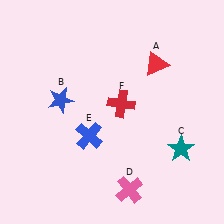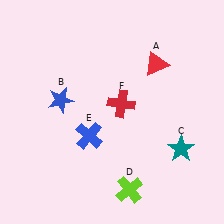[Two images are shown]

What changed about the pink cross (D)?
In Image 1, D is pink. In Image 2, it changed to lime.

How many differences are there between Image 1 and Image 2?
There is 1 difference between the two images.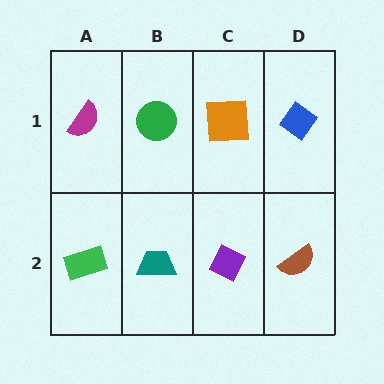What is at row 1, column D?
A blue diamond.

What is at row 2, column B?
A teal trapezoid.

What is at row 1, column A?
A magenta semicircle.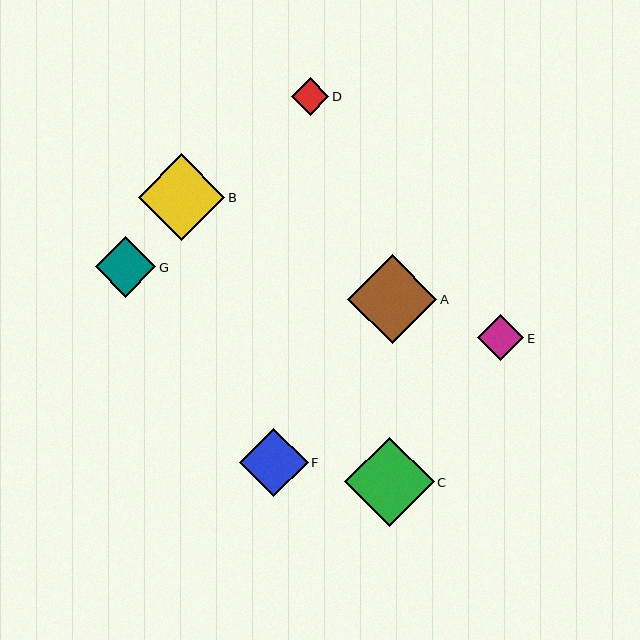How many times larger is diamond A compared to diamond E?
Diamond A is approximately 1.9 times the size of diamond E.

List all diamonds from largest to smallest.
From largest to smallest: C, A, B, F, G, E, D.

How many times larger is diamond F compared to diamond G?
Diamond F is approximately 1.1 times the size of diamond G.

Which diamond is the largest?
Diamond C is the largest with a size of approximately 90 pixels.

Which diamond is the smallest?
Diamond D is the smallest with a size of approximately 37 pixels.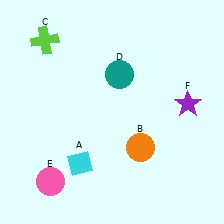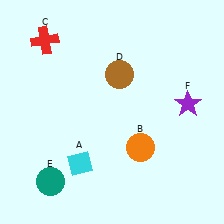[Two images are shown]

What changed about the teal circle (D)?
In Image 1, D is teal. In Image 2, it changed to brown.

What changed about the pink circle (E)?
In Image 1, E is pink. In Image 2, it changed to teal.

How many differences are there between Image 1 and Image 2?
There are 3 differences between the two images.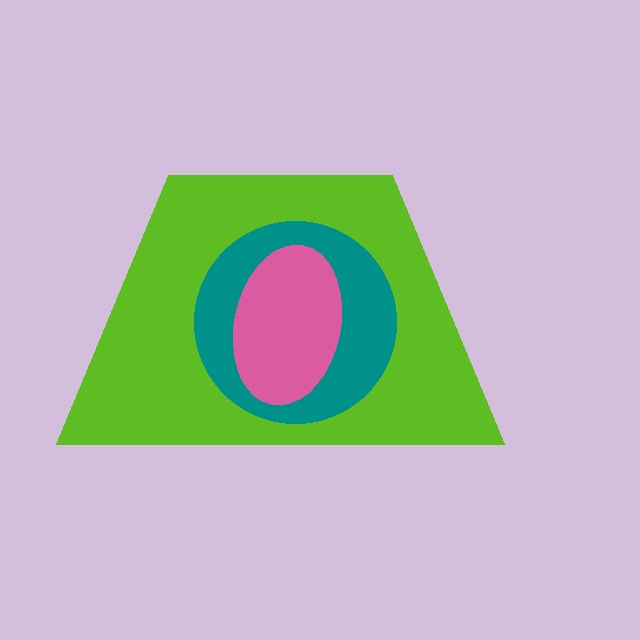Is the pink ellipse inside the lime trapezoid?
Yes.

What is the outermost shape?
The lime trapezoid.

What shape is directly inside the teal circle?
The pink ellipse.